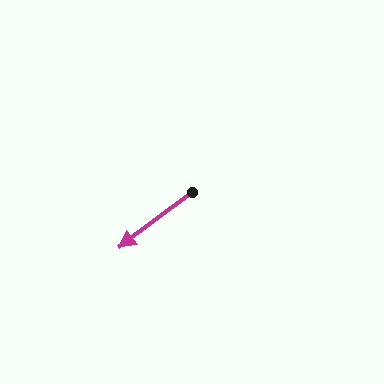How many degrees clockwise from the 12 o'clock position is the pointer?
Approximately 233 degrees.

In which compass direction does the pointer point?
Southwest.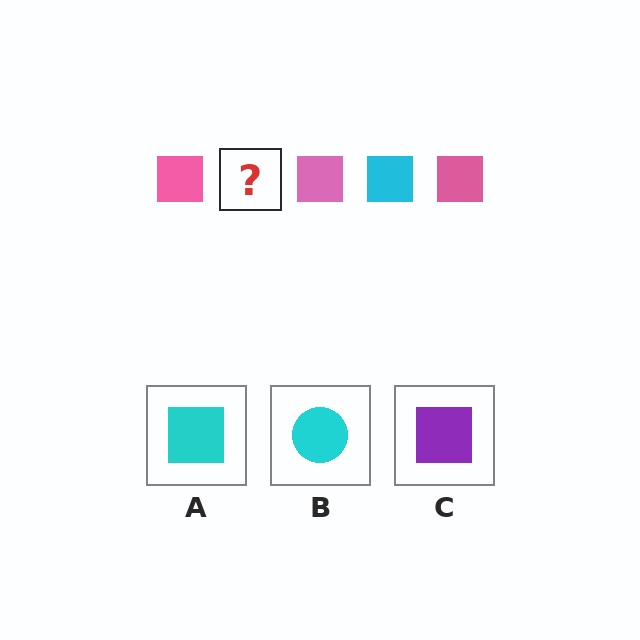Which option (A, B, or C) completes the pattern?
A.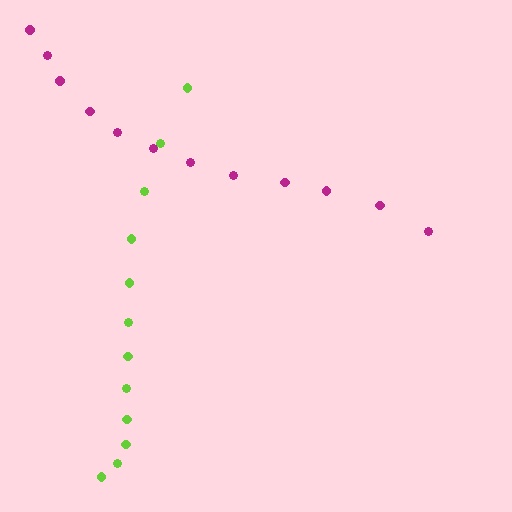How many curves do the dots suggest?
There are 2 distinct paths.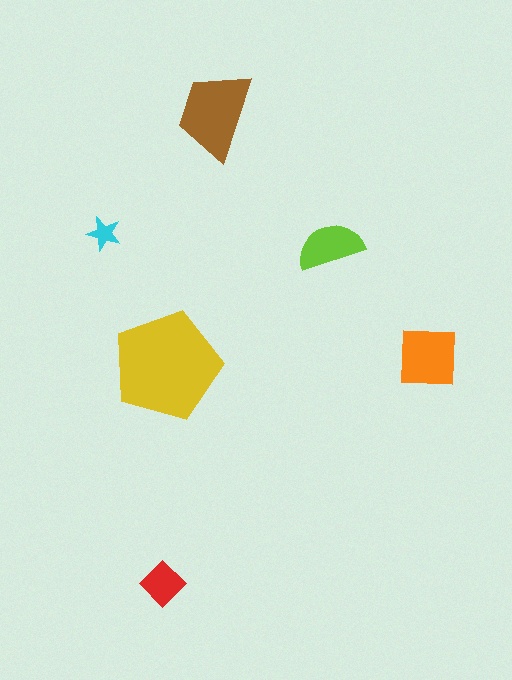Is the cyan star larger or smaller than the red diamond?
Smaller.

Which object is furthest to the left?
The cyan star is leftmost.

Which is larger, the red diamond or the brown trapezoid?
The brown trapezoid.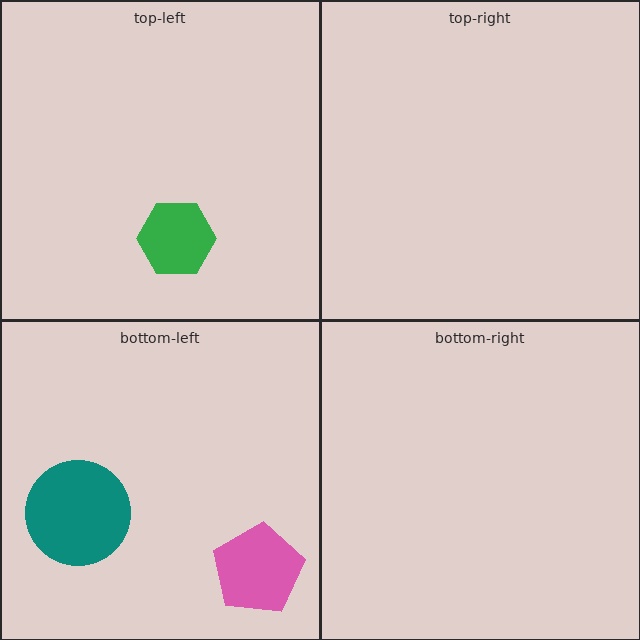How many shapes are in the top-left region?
1.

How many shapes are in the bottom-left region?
2.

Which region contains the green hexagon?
The top-left region.